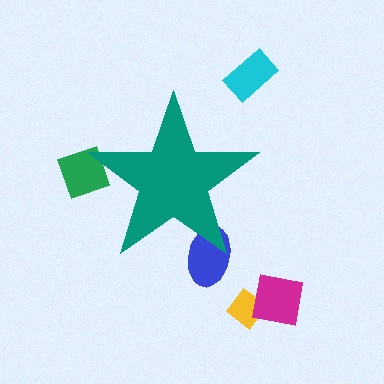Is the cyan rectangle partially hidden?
No, the cyan rectangle is fully visible.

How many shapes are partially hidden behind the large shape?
2 shapes are partially hidden.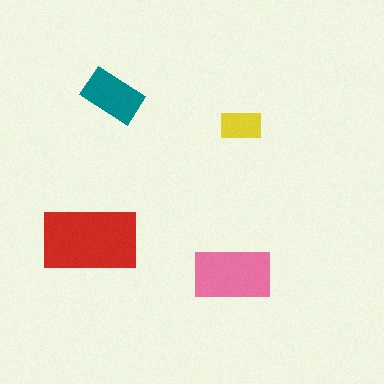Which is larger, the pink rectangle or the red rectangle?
The red one.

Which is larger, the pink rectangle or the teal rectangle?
The pink one.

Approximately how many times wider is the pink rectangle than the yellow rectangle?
About 2 times wider.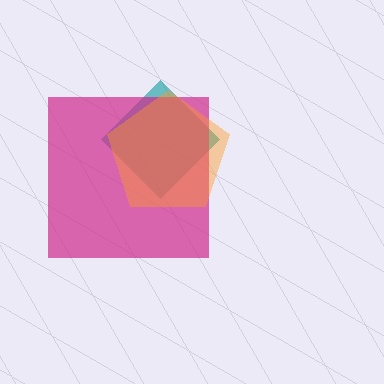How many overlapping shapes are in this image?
There are 3 overlapping shapes in the image.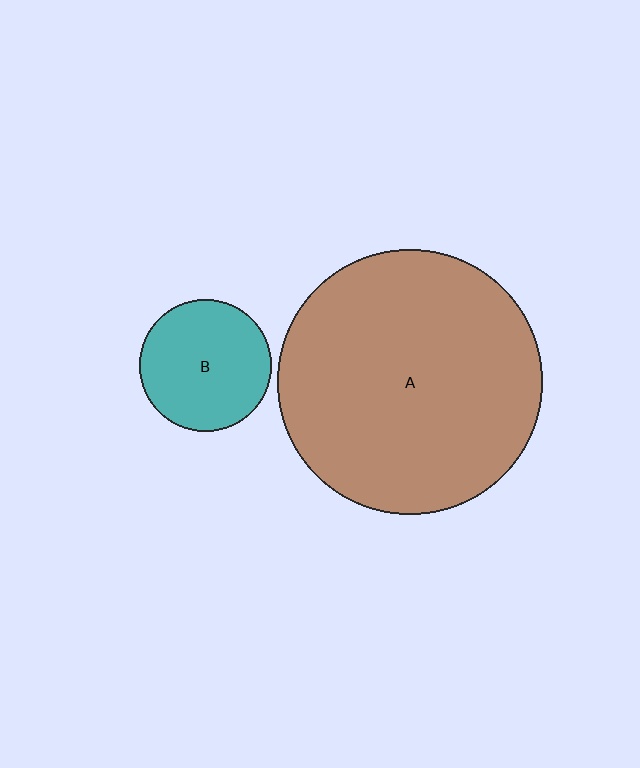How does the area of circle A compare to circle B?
Approximately 4.0 times.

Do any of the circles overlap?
No, none of the circles overlap.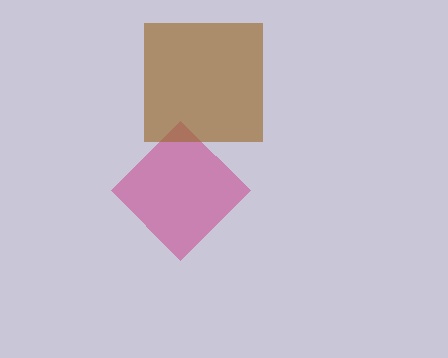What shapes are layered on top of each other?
The layered shapes are: a magenta diamond, a brown square.